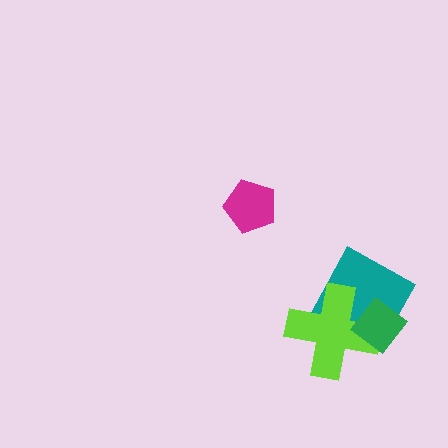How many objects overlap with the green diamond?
2 objects overlap with the green diamond.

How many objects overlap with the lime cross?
2 objects overlap with the lime cross.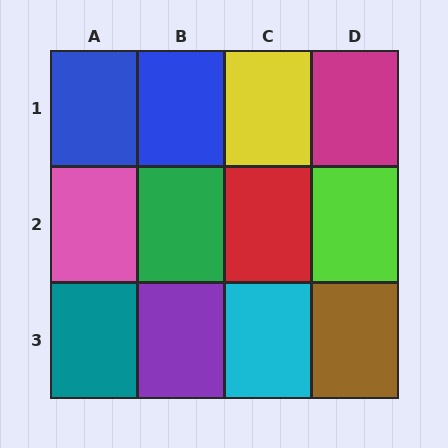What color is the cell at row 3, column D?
Brown.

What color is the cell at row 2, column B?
Green.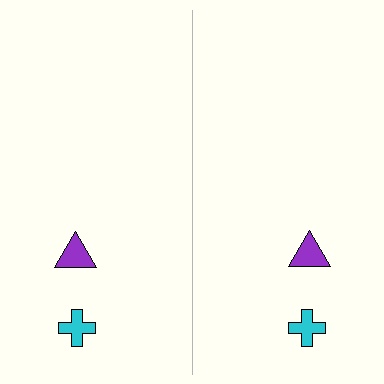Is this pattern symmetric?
Yes, this pattern has bilateral (reflection) symmetry.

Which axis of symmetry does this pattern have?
The pattern has a vertical axis of symmetry running through the center of the image.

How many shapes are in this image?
There are 4 shapes in this image.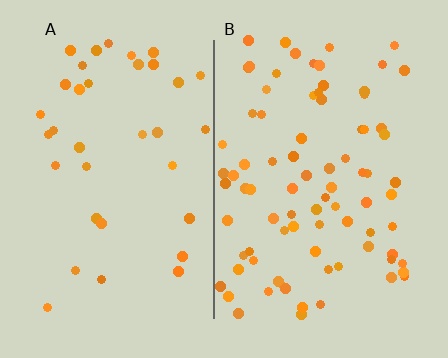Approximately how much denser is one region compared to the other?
Approximately 2.4× — region B over region A.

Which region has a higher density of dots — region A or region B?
B (the right).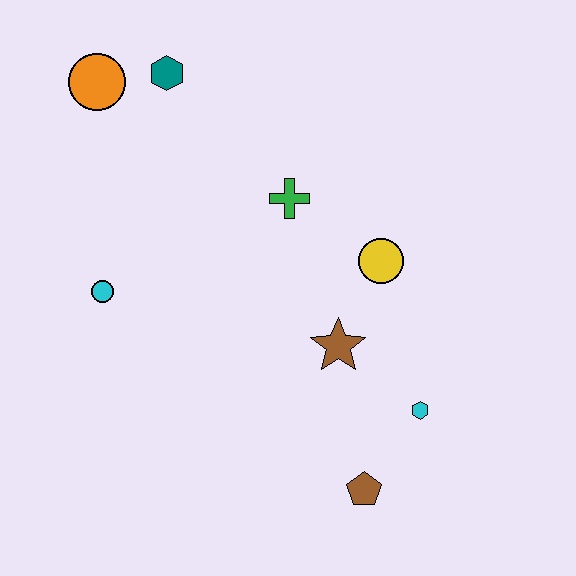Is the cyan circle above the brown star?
Yes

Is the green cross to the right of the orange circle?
Yes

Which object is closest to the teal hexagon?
The orange circle is closest to the teal hexagon.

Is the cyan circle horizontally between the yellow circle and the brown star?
No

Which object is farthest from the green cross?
The brown pentagon is farthest from the green cross.